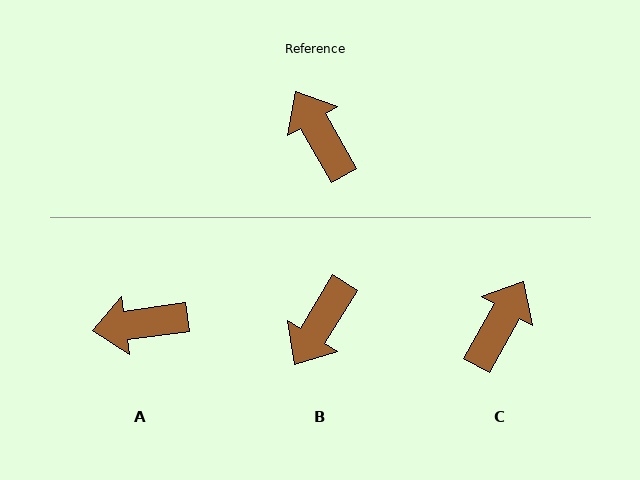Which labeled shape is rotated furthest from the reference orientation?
B, about 118 degrees away.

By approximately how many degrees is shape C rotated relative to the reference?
Approximately 59 degrees clockwise.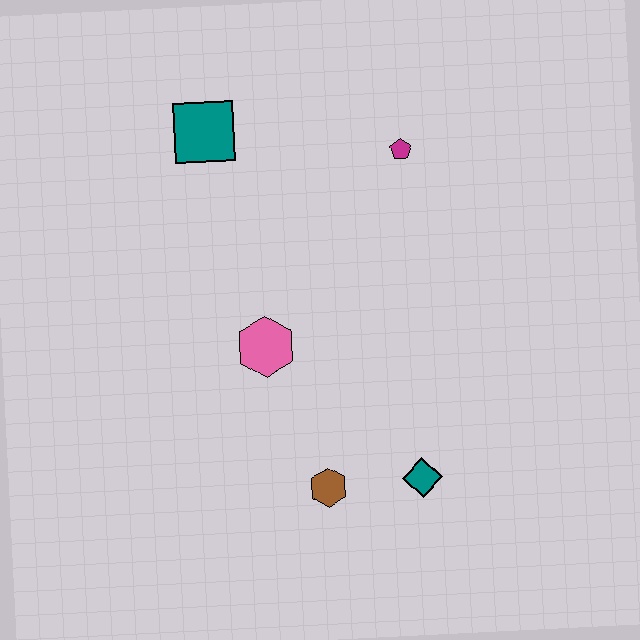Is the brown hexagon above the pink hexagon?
No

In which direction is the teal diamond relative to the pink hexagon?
The teal diamond is to the right of the pink hexagon.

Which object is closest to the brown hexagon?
The teal diamond is closest to the brown hexagon.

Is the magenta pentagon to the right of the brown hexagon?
Yes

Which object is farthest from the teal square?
The teal diamond is farthest from the teal square.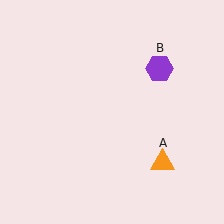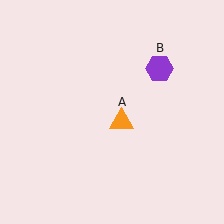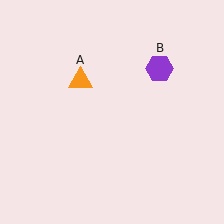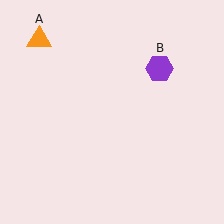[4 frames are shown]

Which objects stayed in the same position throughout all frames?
Purple hexagon (object B) remained stationary.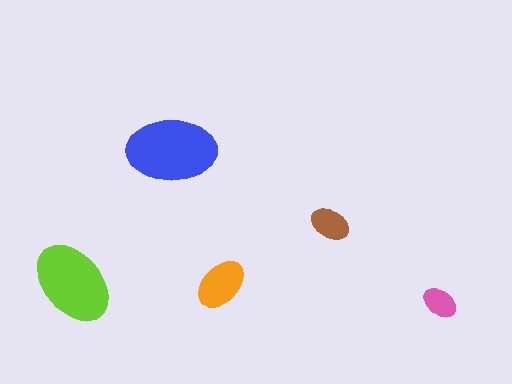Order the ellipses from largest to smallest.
the blue one, the lime one, the orange one, the brown one, the pink one.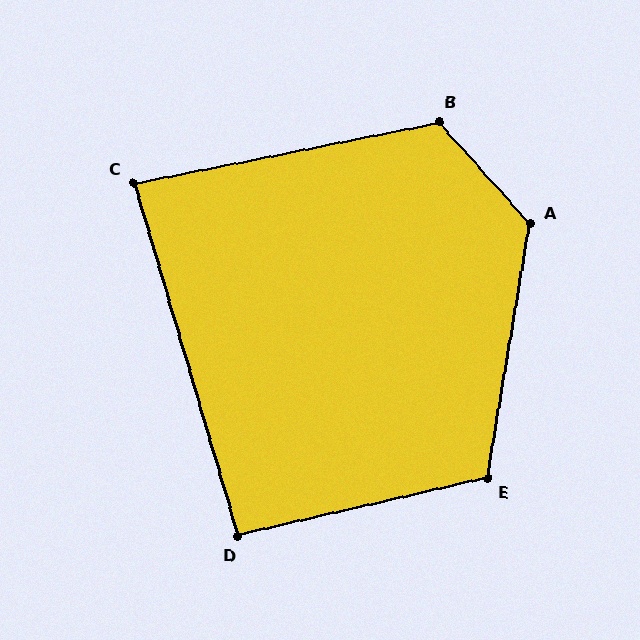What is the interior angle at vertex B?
Approximately 120 degrees (obtuse).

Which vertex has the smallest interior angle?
C, at approximately 85 degrees.